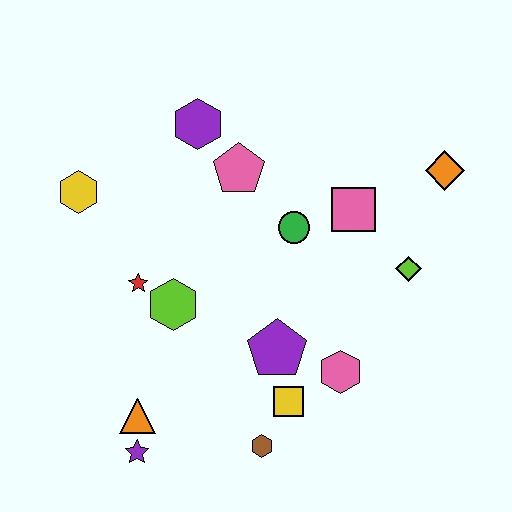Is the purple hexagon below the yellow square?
No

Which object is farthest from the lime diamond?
The yellow hexagon is farthest from the lime diamond.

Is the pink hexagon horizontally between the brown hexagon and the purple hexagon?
No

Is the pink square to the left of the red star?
No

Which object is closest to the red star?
The lime hexagon is closest to the red star.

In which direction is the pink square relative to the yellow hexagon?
The pink square is to the right of the yellow hexagon.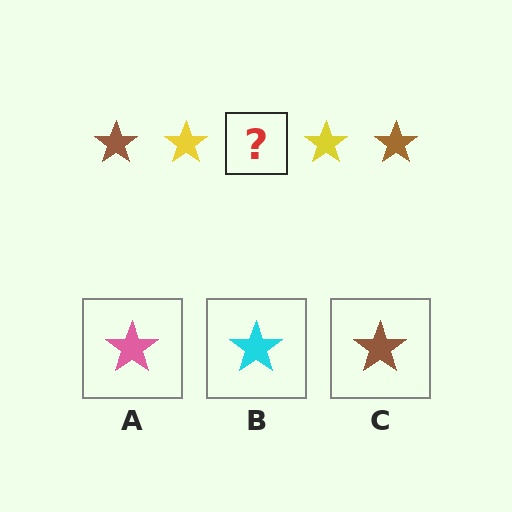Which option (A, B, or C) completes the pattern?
C.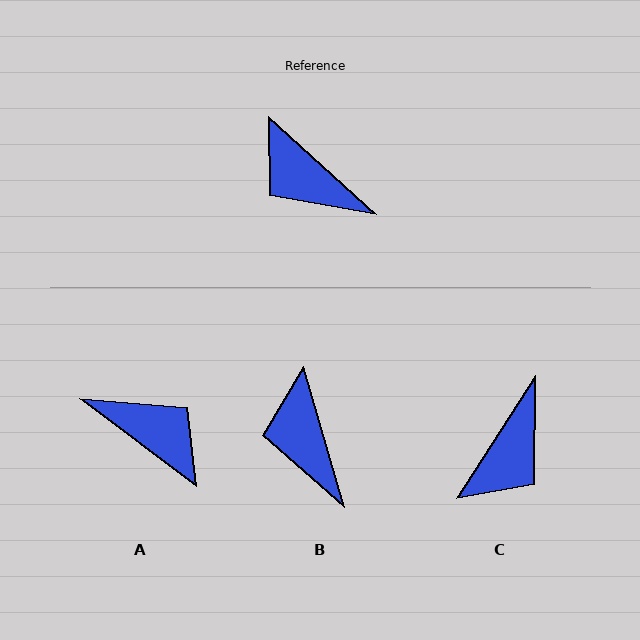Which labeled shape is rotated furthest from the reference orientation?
A, about 175 degrees away.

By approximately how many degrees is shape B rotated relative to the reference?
Approximately 32 degrees clockwise.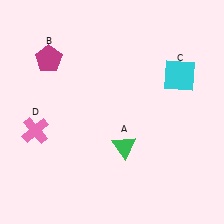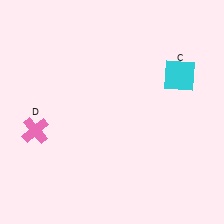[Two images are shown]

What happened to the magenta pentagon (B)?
The magenta pentagon (B) was removed in Image 2. It was in the top-left area of Image 1.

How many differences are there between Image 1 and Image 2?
There are 2 differences between the two images.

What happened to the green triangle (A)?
The green triangle (A) was removed in Image 2. It was in the bottom-right area of Image 1.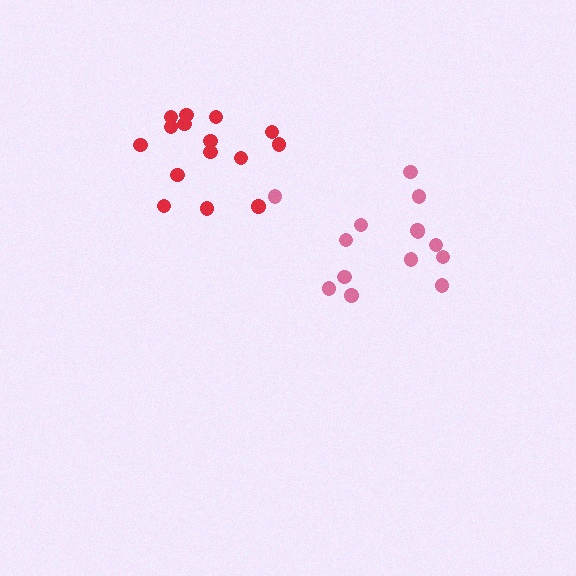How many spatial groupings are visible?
There are 2 spatial groupings.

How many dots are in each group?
Group 1: 14 dots, Group 2: 15 dots (29 total).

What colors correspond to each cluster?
The clusters are colored: pink, red.